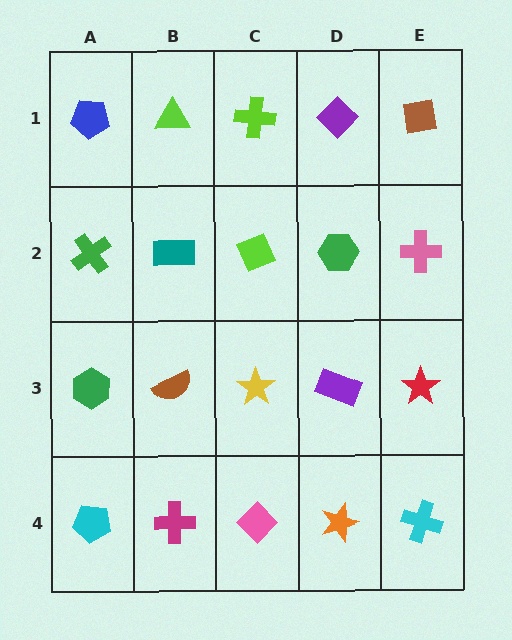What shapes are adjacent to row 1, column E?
A pink cross (row 2, column E), a purple diamond (row 1, column D).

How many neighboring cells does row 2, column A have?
3.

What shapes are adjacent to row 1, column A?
A green cross (row 2, column A), a lime triangle (row 1, column B).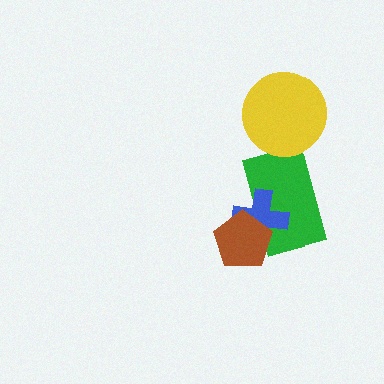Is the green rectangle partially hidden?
Yes, it is partially covered by another shape.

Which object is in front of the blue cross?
The brown pentagon is in front of the blue cross.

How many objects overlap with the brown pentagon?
2 objects overlap with the brown pentagon.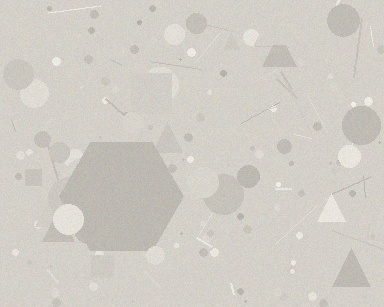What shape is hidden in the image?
A hexagon is hidden in the image.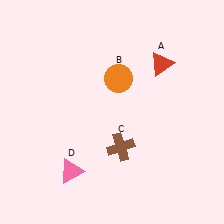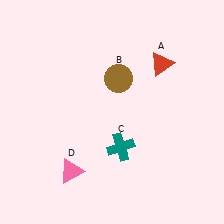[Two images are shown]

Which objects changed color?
B changed from orange to brown. C changed from brown to teal.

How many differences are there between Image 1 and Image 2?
There are 2 differences between the two images.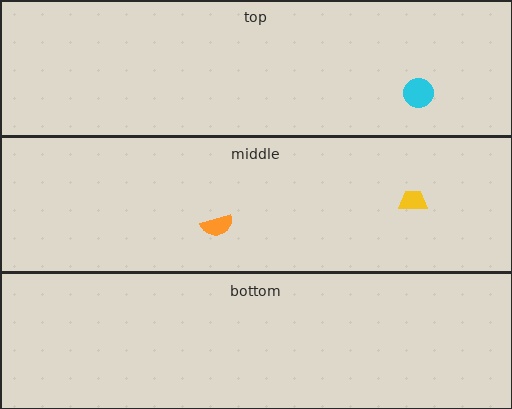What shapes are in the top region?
The cyan circle.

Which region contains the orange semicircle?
The middle region.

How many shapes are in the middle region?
2.